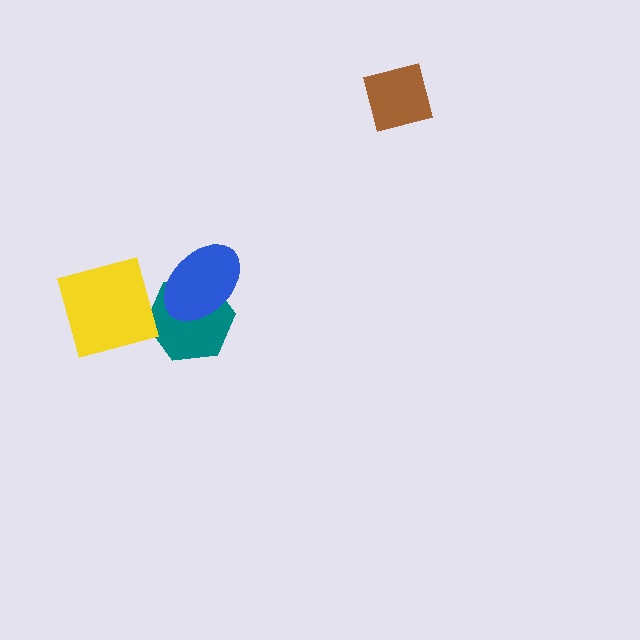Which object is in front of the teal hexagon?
The blue ellipse is in front of the teal hexagon.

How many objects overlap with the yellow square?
0 objects overlap with the yellow square.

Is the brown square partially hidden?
No, no other shape covers it.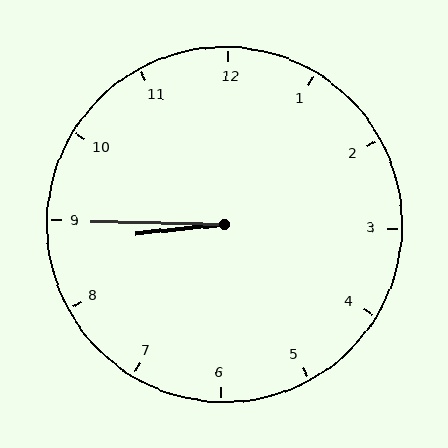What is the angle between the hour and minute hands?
Approximately 8 degrees.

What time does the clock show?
8:45.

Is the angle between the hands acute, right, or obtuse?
It is acute.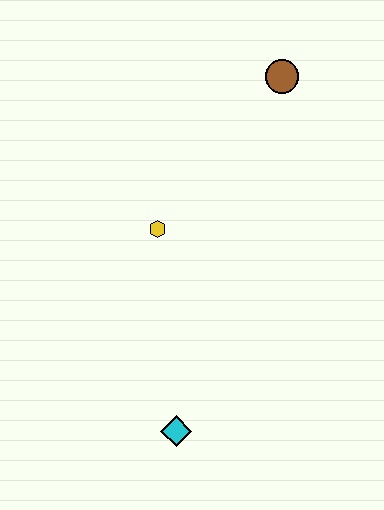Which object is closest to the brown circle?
The yellow hexagon is closest to the brown circle.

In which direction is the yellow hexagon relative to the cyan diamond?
The yellow hexagon is above the cyan diamond.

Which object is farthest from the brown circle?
The cyan diamond is farthest from the brown circle.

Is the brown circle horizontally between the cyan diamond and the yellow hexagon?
No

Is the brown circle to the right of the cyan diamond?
Yes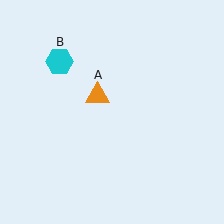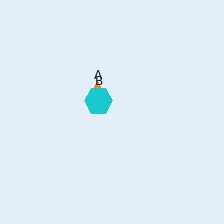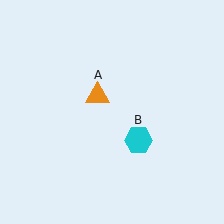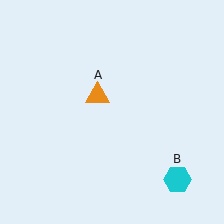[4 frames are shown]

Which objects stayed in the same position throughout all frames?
Orange triangle (object A) remained stationary.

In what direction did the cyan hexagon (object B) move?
The cyan hexagon (object B) moved down and to the right.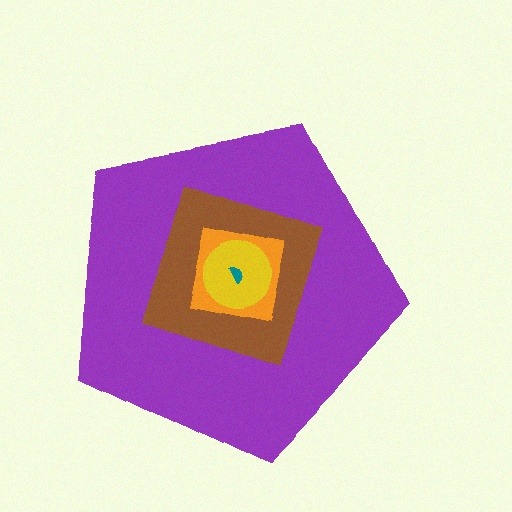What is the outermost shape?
The purple pentagon.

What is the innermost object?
The teal semicircle.